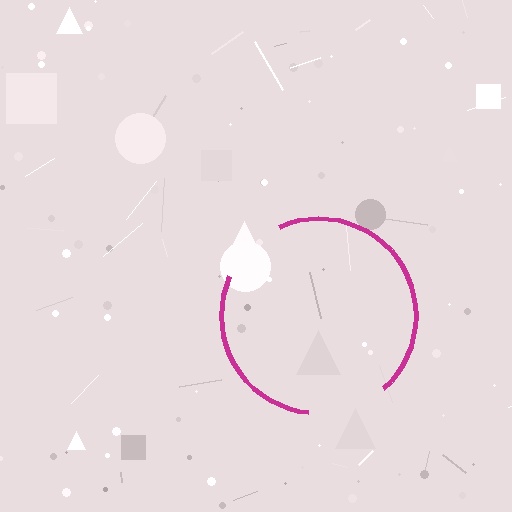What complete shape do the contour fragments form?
The contour fragments form a circle.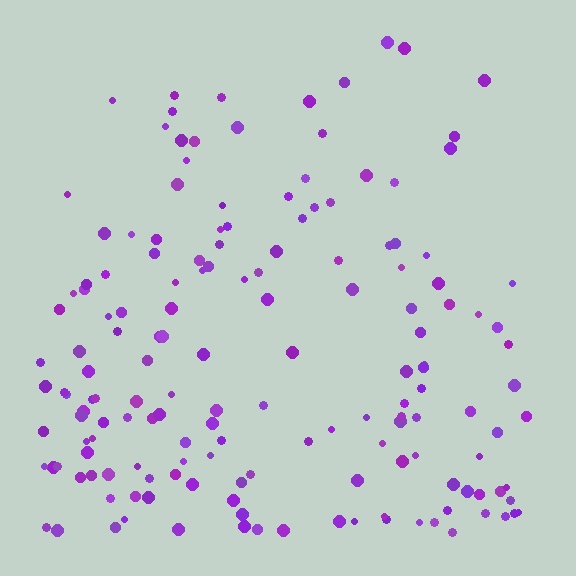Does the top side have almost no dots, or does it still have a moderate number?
Still a moderate number, just noticeably fewer than the bottom.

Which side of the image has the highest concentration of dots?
The bottom.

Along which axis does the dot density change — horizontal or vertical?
Vertical.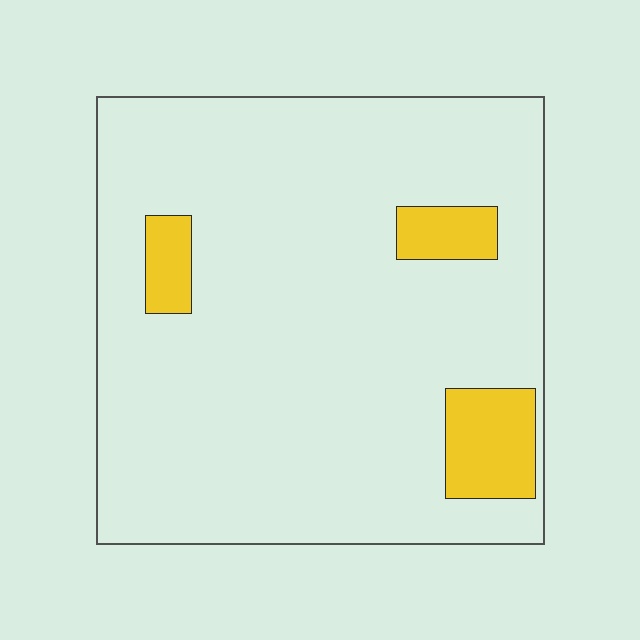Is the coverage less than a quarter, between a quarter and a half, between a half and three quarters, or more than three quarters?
Less than a quarter.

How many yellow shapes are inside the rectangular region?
3.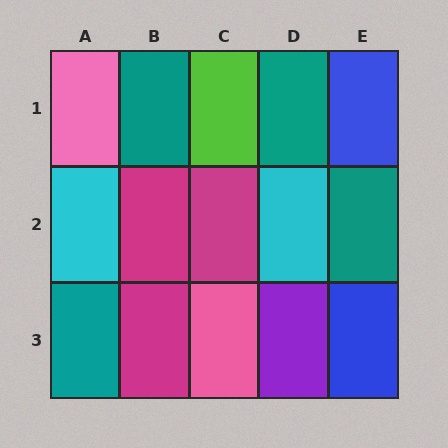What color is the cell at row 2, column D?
Cyan.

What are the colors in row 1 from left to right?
Pink, teal, lime, teal, blue.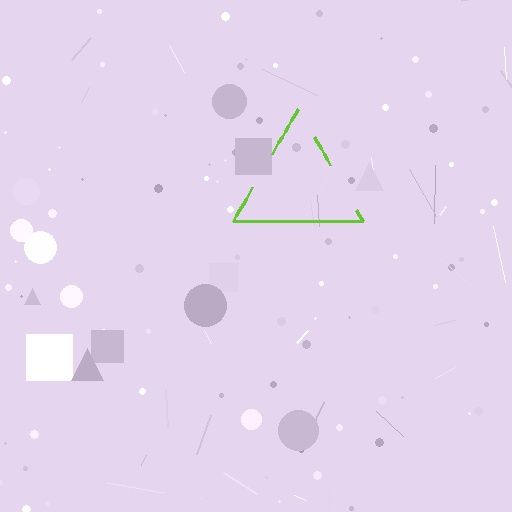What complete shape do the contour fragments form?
The contour fragments form a triangle.